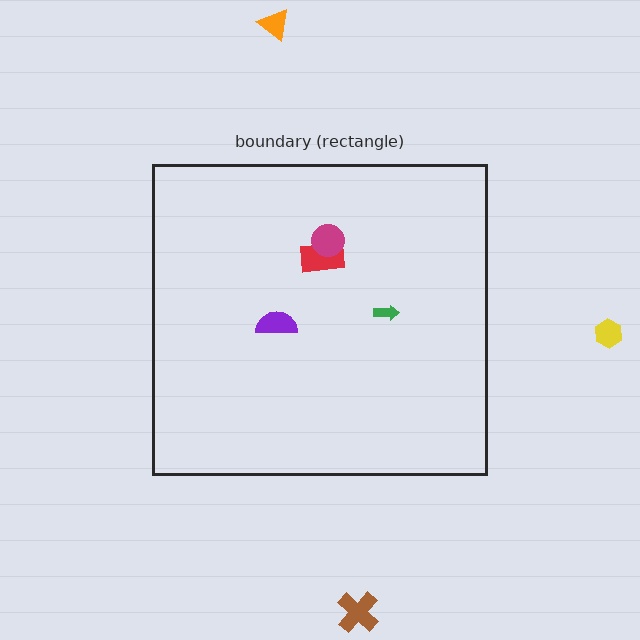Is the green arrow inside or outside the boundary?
Inside.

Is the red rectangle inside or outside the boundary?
Inside.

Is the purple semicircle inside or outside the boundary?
Inside.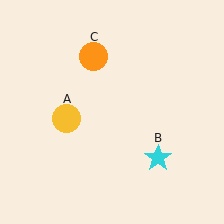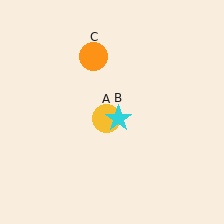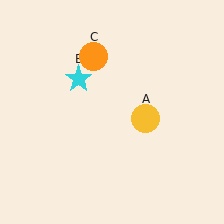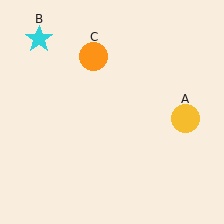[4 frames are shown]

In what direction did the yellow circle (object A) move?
The yellow circle (object A) moved right.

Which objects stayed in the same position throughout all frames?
Orange circle (object C) remained stationary.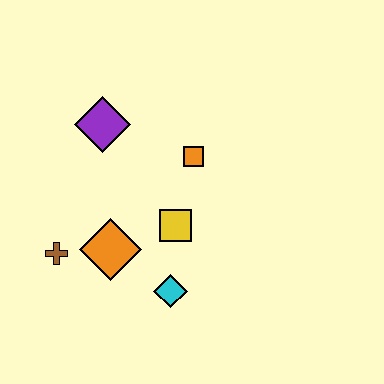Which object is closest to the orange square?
The yellow square is closest to the orange square.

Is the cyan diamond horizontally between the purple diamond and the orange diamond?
No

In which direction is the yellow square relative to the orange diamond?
The yellow square is to the right of the orange diamond.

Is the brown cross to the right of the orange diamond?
No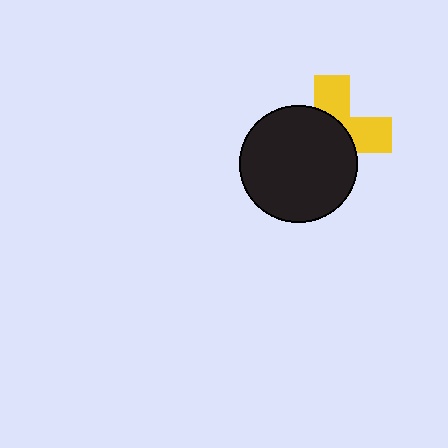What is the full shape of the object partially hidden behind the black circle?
The partially hidden object is a yellow cross.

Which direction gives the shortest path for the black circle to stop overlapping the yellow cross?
Moving toward the lower-left gives the shortest separation.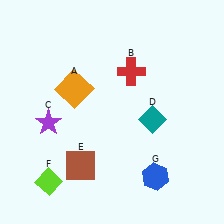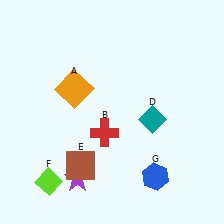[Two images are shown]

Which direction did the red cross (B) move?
The red cross (B) moved down.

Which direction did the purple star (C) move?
The purple star (C) moved down.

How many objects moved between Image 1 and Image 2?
2 objects moved between the two images.